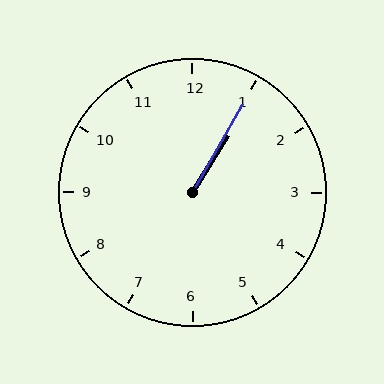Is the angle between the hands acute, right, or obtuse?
It is acute.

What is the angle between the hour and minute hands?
Approximately 2 degrees.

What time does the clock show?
1:05.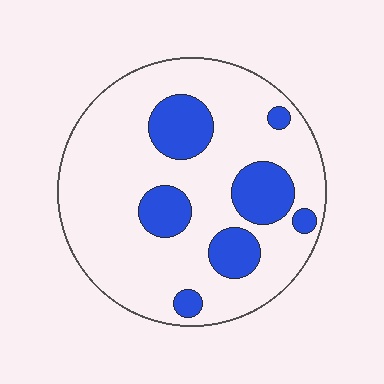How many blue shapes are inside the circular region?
7.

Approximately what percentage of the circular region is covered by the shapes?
Approximately 20%.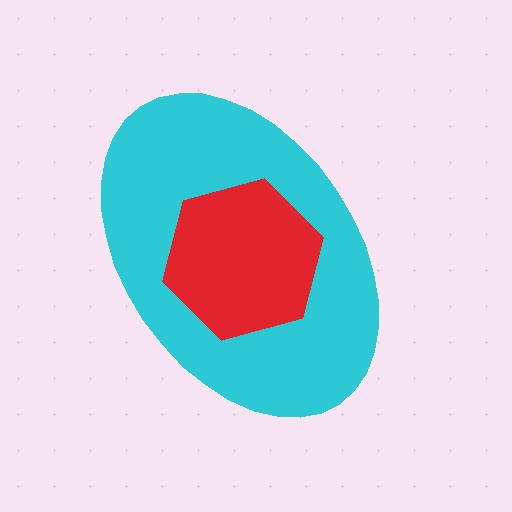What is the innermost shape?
The red hexagon.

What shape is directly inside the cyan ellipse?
The red hexagon.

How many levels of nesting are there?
2.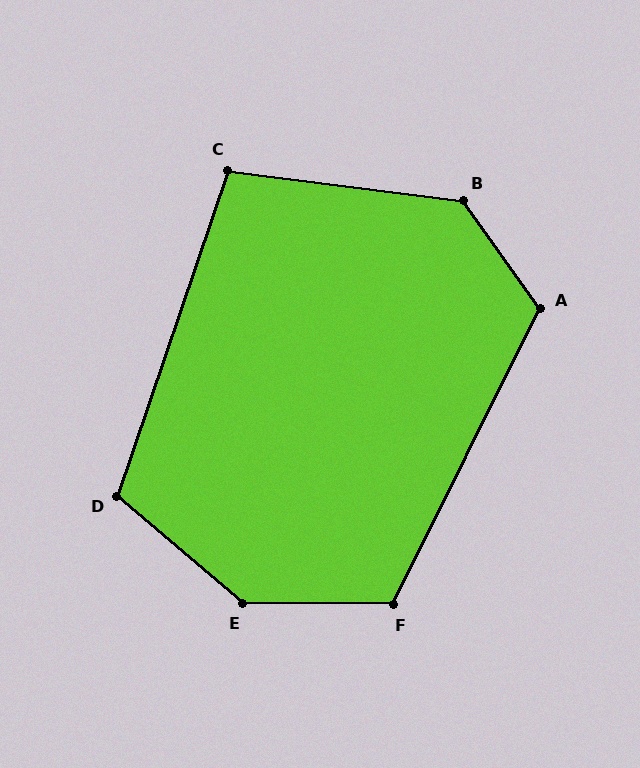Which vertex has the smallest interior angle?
C, at approximately 101 degrees.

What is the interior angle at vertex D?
Approximately 111 degrees (obtuse).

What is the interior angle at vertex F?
Approximately 116 degrees (obtuse).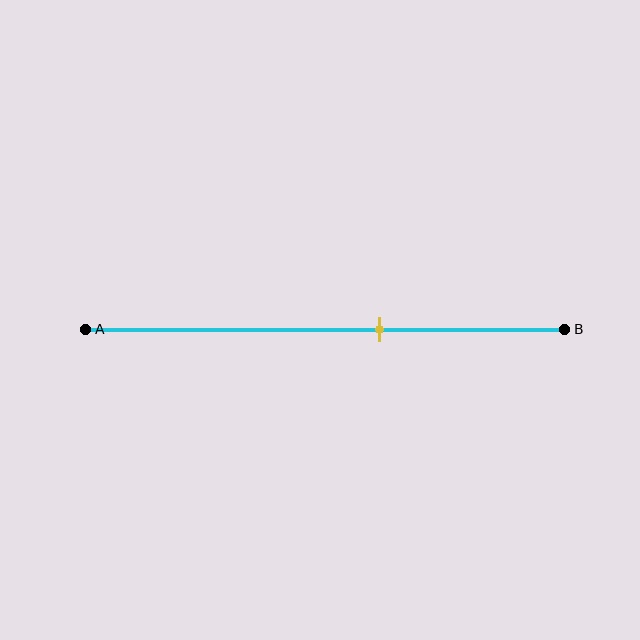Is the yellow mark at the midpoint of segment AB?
No, the mark is at about 60% from A, not at the 50% midpoint.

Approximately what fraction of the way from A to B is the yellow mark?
The yellow mark is approximately 60% of the way from A to B.